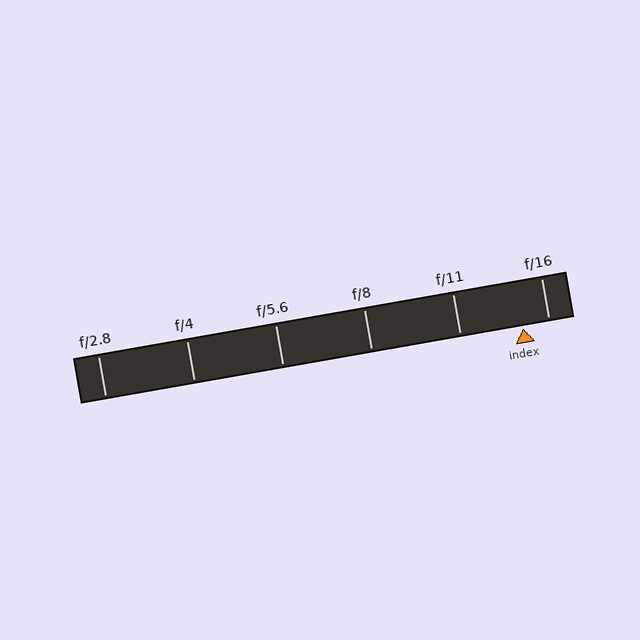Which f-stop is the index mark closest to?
The index mark is closest to f/16.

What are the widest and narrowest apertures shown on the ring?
The widest aperture shown is f/2.8 and the narrowest is f/16.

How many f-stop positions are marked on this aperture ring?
There are 6 f-stop positions marked.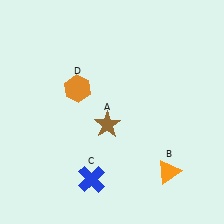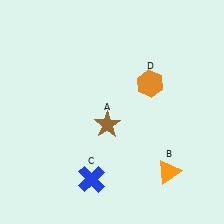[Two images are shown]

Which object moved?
The orange hexagon (D) moved right.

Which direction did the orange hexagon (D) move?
The orange hexagon (D) moved right.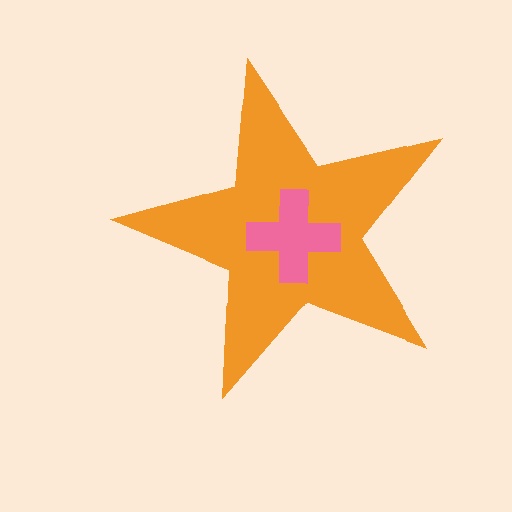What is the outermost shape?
The orange star.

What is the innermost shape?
The pink cross.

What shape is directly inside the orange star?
The pink cross.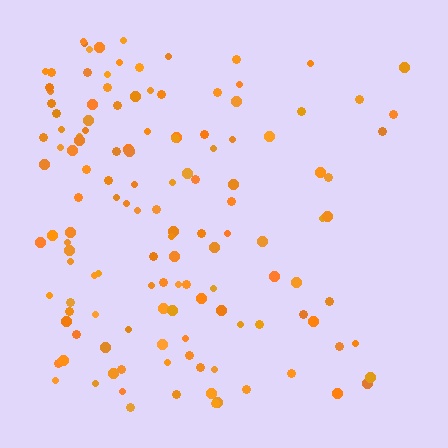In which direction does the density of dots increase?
From right to left, with the left side densest.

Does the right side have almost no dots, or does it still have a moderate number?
Still a moderate number, just noticeably fewer than the left.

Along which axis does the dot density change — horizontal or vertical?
Horizontal.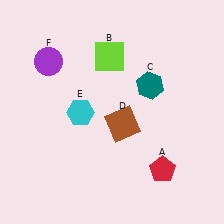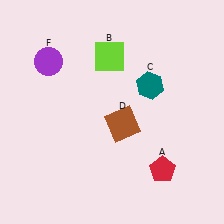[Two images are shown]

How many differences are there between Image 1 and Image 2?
There is 1 difference between the two images.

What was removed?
The cyan hexagon (E) was removed in Image 2.